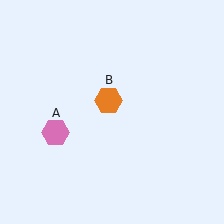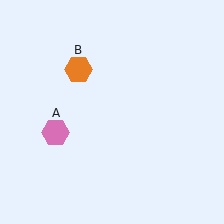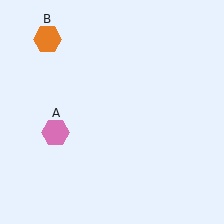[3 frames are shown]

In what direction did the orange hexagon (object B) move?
The orange hexagon (object B) moved up and to the left.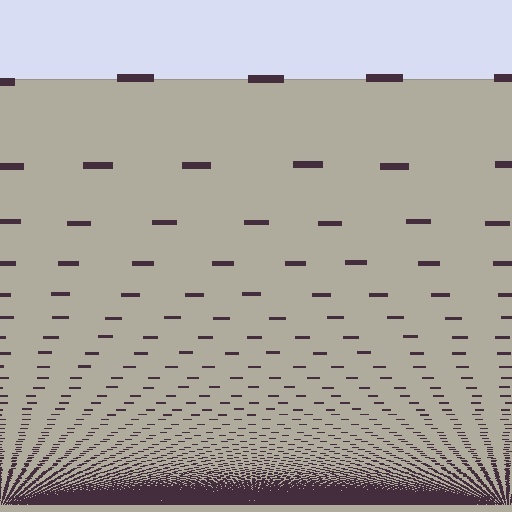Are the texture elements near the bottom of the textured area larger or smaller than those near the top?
Smaller. The gradient is inverted — elements near the bottom are smaller and denser.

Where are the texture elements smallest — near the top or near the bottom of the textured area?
Near the bottom.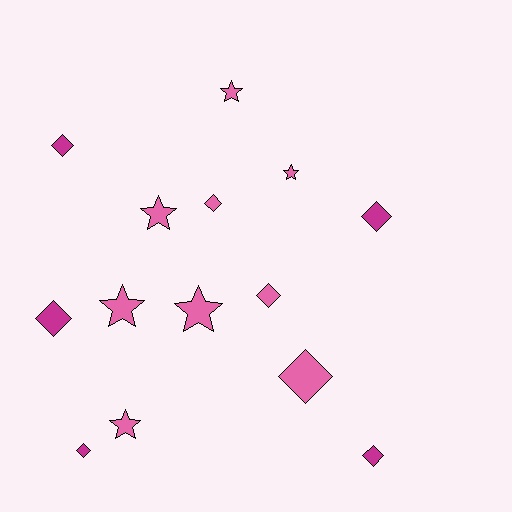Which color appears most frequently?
Pink, with 9 objects.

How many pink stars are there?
There are 6 pink stars.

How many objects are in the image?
There are 14 objects.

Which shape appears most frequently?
Diamond, with 8 objects.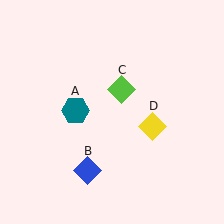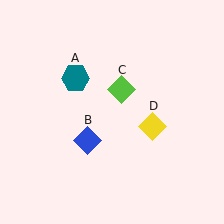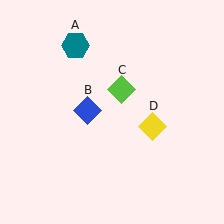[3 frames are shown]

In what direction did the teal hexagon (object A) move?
The teal hexagon (object A) moved up.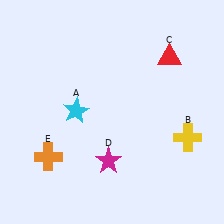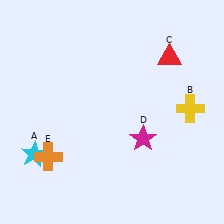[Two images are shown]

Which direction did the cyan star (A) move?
The cyan star (A) moved down.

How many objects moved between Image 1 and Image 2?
3 objects moved between the two images.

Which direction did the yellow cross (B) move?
The yellow cross (B) moved up.